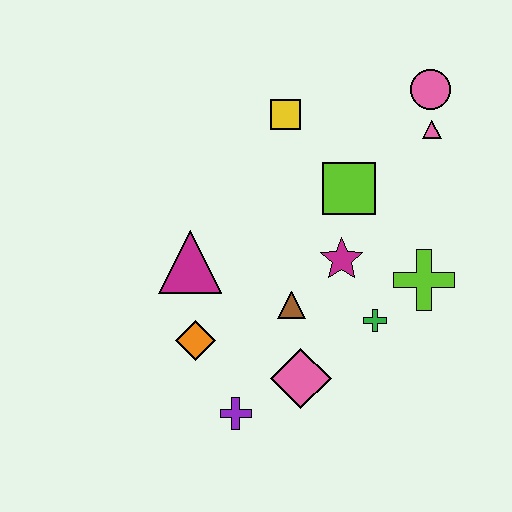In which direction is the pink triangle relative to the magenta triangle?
The pink triangle is to the right of the magenta triangle.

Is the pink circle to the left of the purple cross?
No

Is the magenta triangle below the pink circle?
Yes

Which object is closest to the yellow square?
The lime square is closest to the yellow square.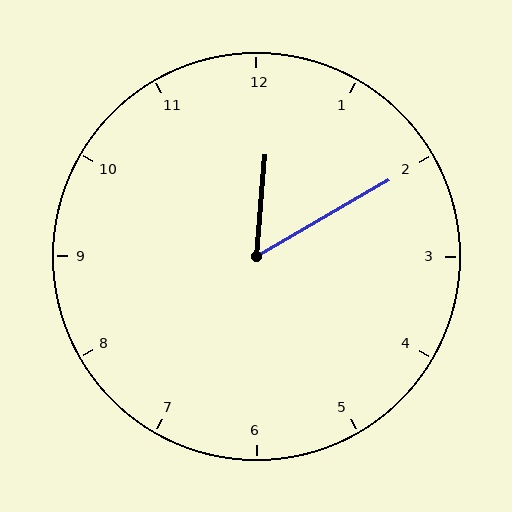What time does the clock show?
12:10.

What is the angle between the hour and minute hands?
Approximately 55 degrees.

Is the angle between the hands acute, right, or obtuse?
It is acute.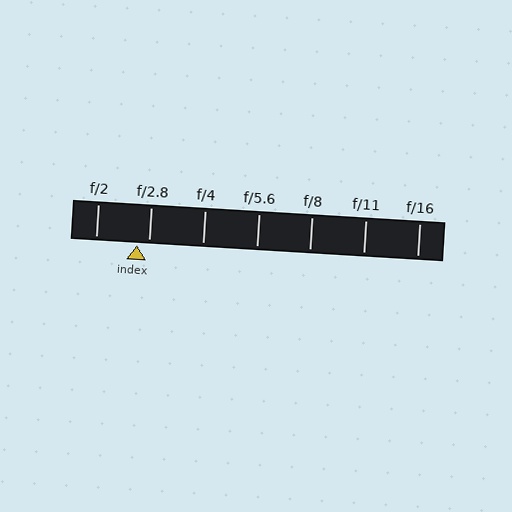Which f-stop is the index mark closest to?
The index mark is closest to f/2.8.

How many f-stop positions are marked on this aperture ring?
There are 7 f-stop positions marked.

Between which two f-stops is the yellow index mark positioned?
The index mark is between f/2 and f/2.8.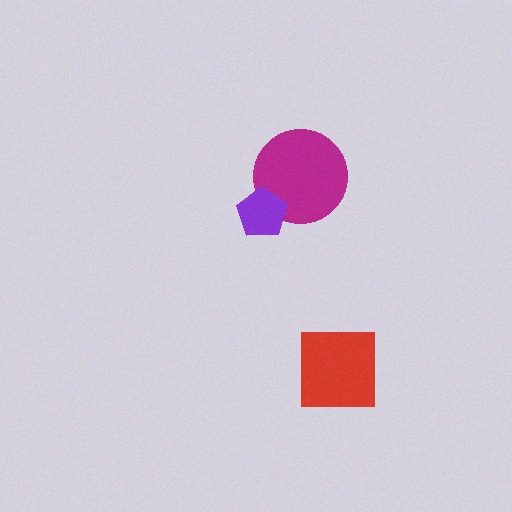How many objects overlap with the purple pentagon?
1 object overlaps with the purple pentagon.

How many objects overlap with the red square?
0 objects overlap with the red square.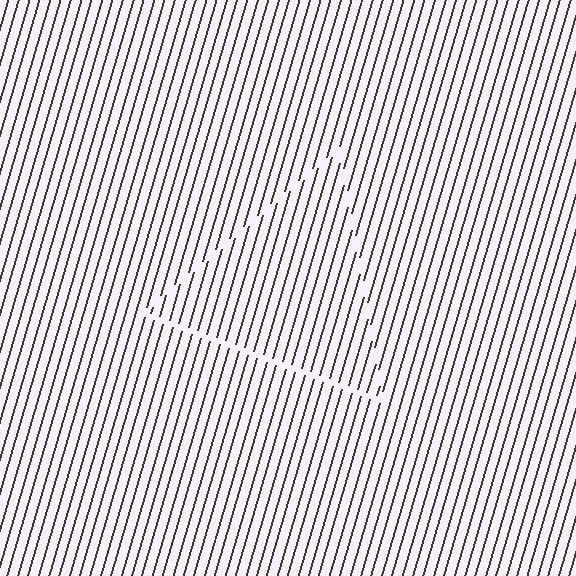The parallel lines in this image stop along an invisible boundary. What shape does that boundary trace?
An illusory triangle. The interior of the shape contains the same grating, shifted by half a period — the contour is defined by the phase discontinuity where line-ends from the inner and outer gratings abut.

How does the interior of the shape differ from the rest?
The interior of the shape contains the same grating, shifted by half a period — the contour is defined by the phase discontinuity where line-ends from the inner and outer gratings abut.